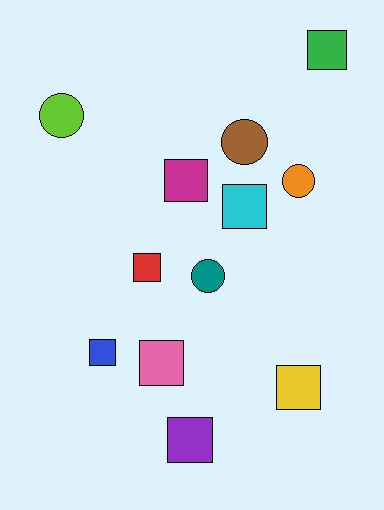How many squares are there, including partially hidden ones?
There are 8 squares.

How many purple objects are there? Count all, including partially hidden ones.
There is 1 purple object.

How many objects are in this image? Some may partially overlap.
There are 12 objects.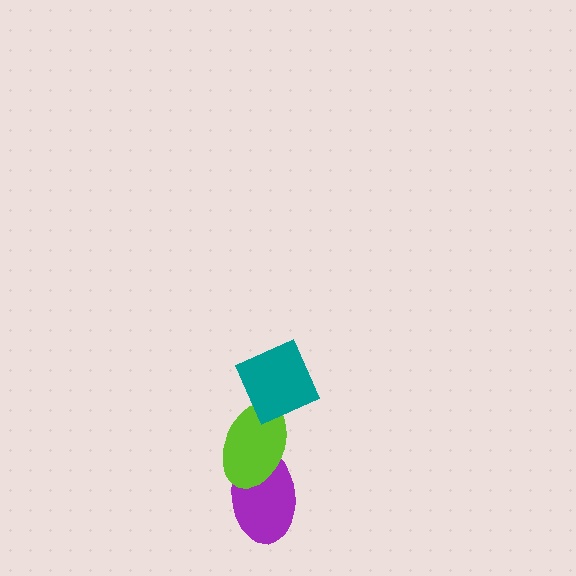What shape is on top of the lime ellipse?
The teal diamond is on top of the lime ellipse.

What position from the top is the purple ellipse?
The purple ellipse is 3rd from the top.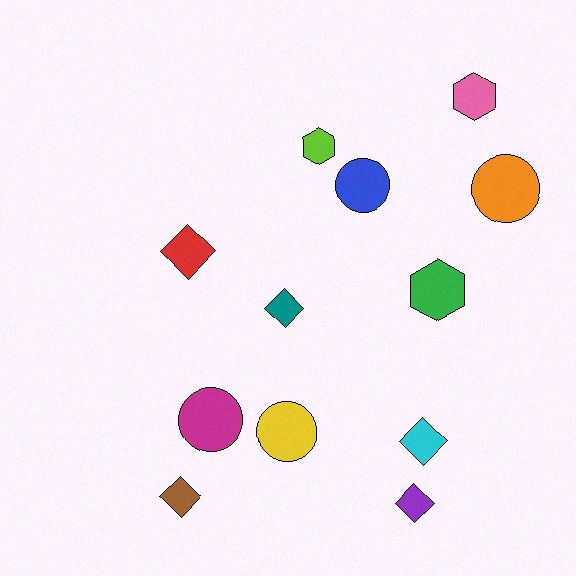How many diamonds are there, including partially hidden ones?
There are 5 diamonds.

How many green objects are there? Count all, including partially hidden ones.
There is 1 green object.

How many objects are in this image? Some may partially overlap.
There are 12 objects.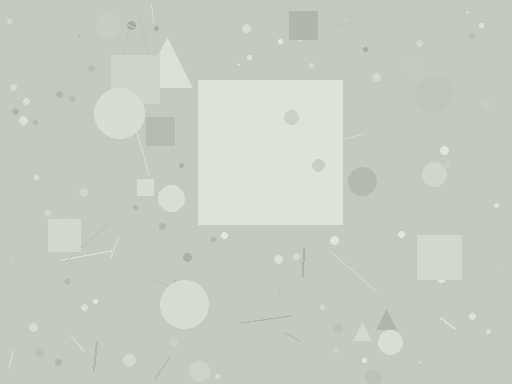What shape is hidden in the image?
A square is hidden in the image.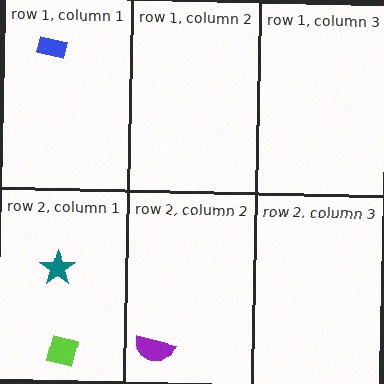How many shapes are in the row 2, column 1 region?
2.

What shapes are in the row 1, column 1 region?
The blue rectangle.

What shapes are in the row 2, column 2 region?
The purple semicircle.